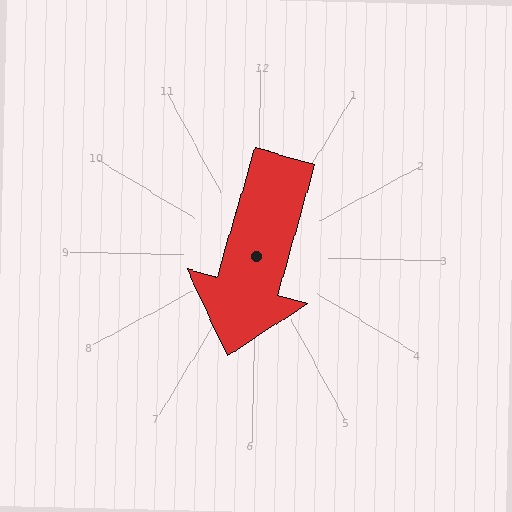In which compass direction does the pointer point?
South.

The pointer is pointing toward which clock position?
Roughly 6 o'clock.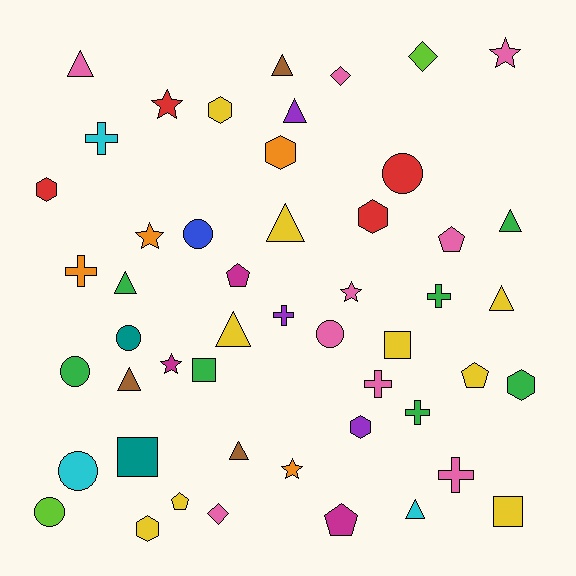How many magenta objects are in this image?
There are 3 magenta objects.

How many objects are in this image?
There are 50 objects.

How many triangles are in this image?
There are 11 triangles.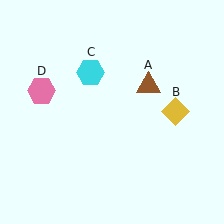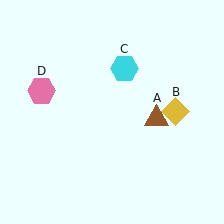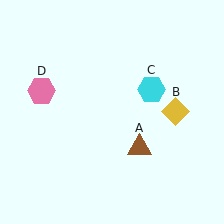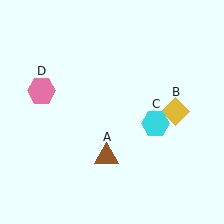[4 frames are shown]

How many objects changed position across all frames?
2 objects changed position: brown triangle (object A), cyan hexagon (object C).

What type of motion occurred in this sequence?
The brown triangle (object A), cyan hexagon (object C) rotated clockwise around the center of the scene.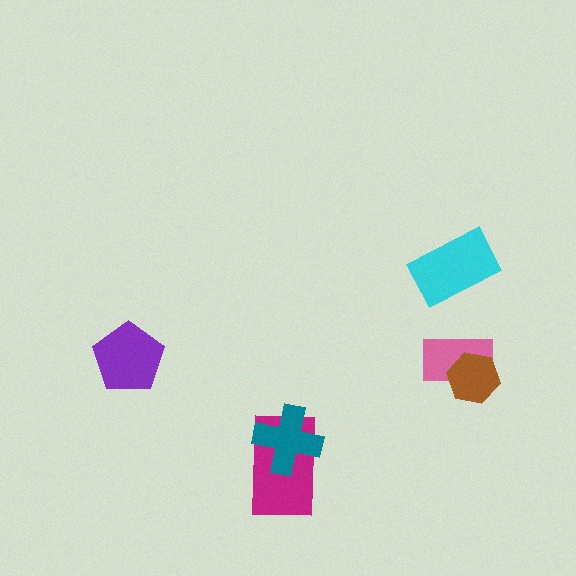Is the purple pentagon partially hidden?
No, no other shape covers it.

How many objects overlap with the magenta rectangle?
1 object overlaps with the magenta rectangle.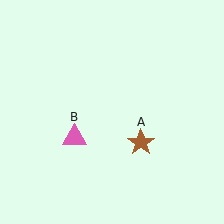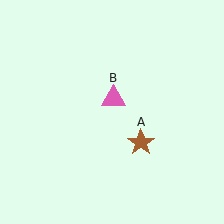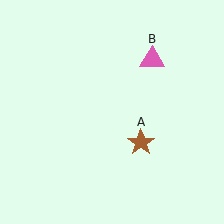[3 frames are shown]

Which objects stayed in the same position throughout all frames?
Brown star (object A) remained stationary.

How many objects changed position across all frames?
1 object changed position: pink triangle (object B).